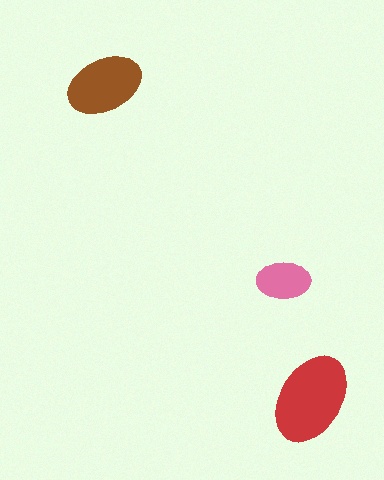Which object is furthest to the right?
The red ellipse is rightmost.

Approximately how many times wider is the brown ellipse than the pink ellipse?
About 1.5 times wider.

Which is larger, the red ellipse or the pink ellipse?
The red one.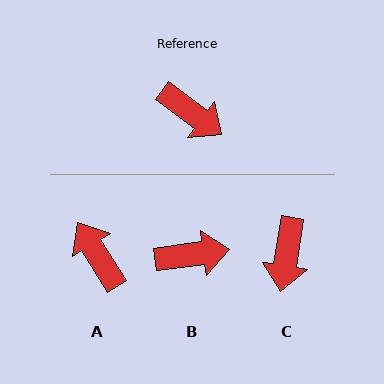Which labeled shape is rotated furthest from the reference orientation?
A, about 159 degrees away.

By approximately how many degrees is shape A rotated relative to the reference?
Approximately 159 degrees counter-clockwise.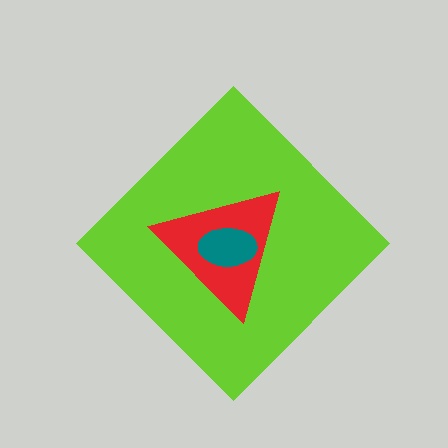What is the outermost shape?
The lime diamond.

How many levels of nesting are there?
3.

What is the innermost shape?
The teal ellipse.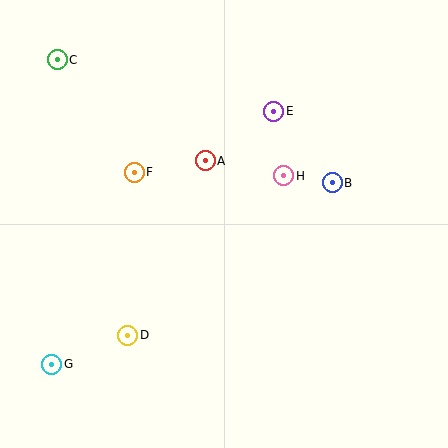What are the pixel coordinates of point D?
Point D is at (128, 335).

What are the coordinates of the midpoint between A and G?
The midpoint between A and G is at (129, 262).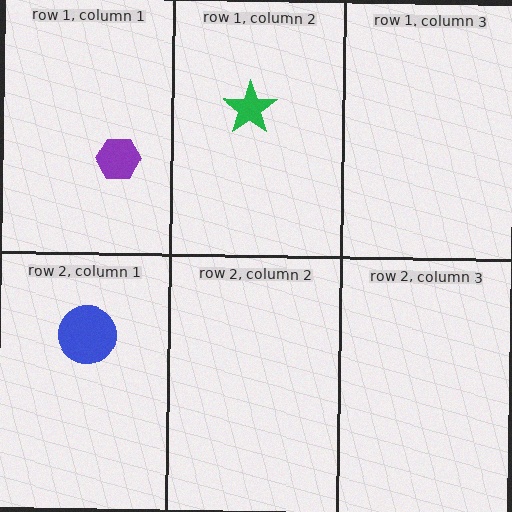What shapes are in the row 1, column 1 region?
The purple hexagon.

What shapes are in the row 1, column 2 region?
The green star.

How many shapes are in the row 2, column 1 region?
1.